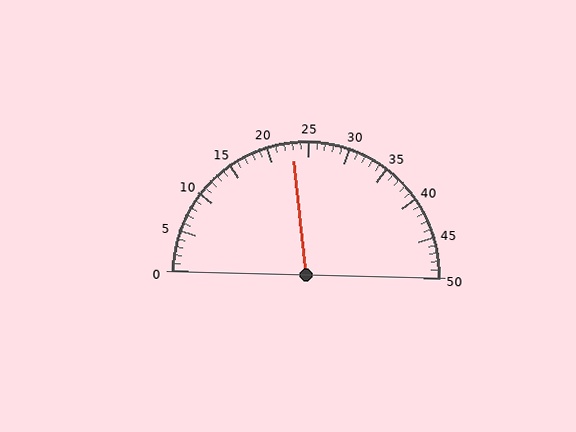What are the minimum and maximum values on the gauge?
The gauge ranges from 0 to 50.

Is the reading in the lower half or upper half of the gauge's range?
The reading is in the lower half of the range (0 to 50).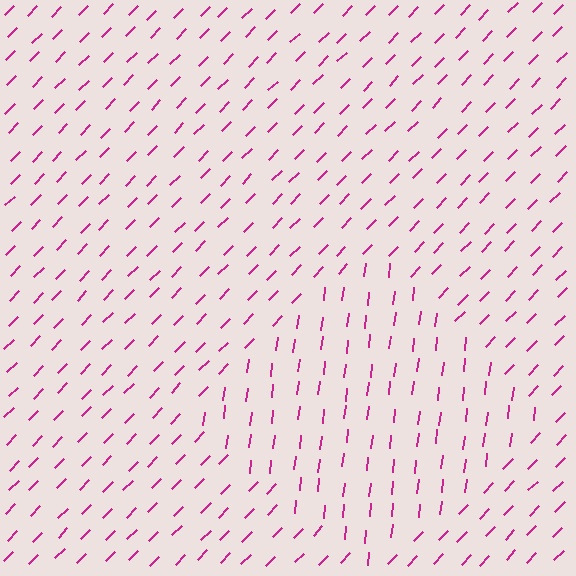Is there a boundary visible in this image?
Yes, there is a texture boundary formed by a change in line orientation.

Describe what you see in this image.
The image is filled with small magenta line segments. A diamond region in the image has lines oriented differently from the surrounding lines, creating a visible texture boundary.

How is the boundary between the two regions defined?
The boundary is defined purely by a change in line orientation (approximately 38 degrees difference). All lines are the same color and thickness.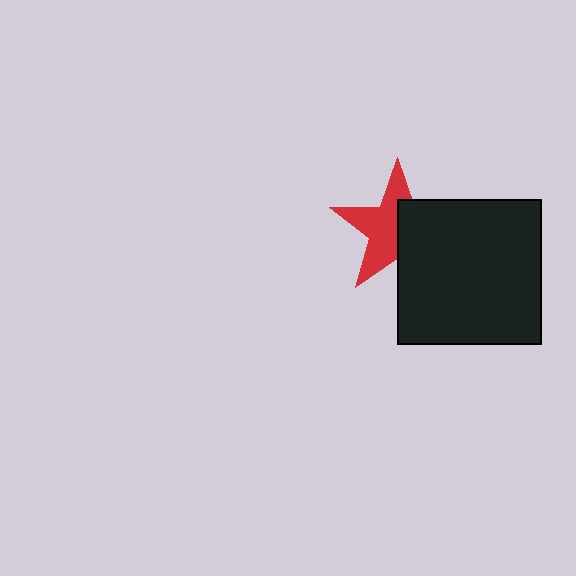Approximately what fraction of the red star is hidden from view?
Roughly 44% of the red star is hidden behind the black square.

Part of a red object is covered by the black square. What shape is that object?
It is a star.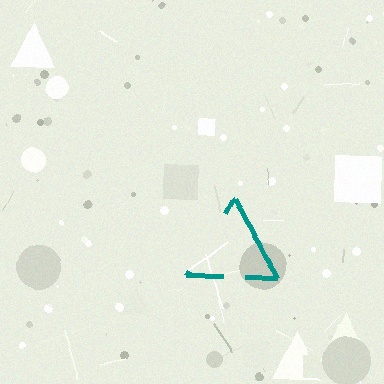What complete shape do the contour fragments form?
The contour fragments form a triangle.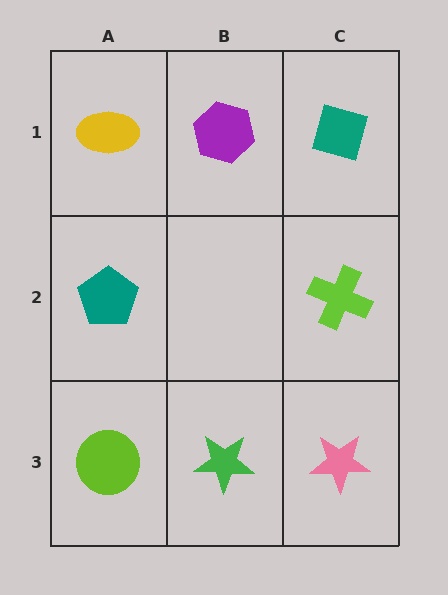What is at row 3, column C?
A pink star.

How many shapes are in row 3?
3 shapes.